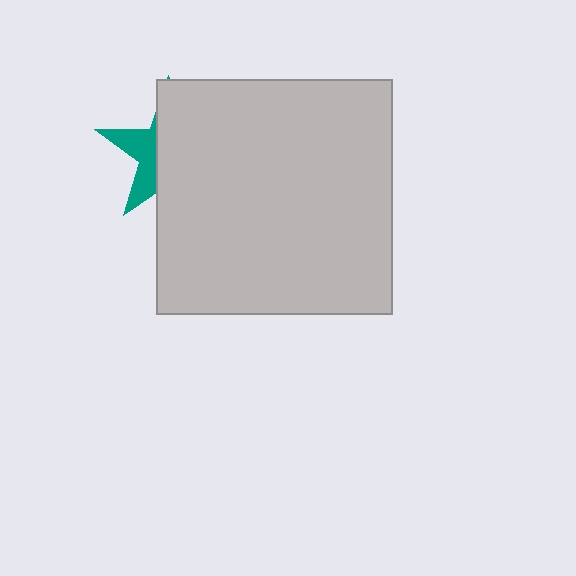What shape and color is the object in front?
The object in front is a light gray square.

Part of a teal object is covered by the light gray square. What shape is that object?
It is a star.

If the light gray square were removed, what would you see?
You would see the complete teal star.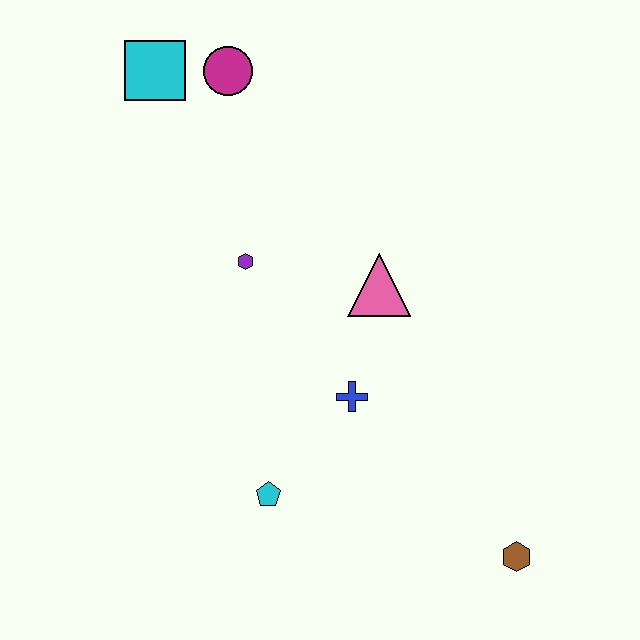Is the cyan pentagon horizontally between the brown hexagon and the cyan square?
Yes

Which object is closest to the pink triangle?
The blue cross is closest to the pink triangle.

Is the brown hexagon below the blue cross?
Yes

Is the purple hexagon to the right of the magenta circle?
Yes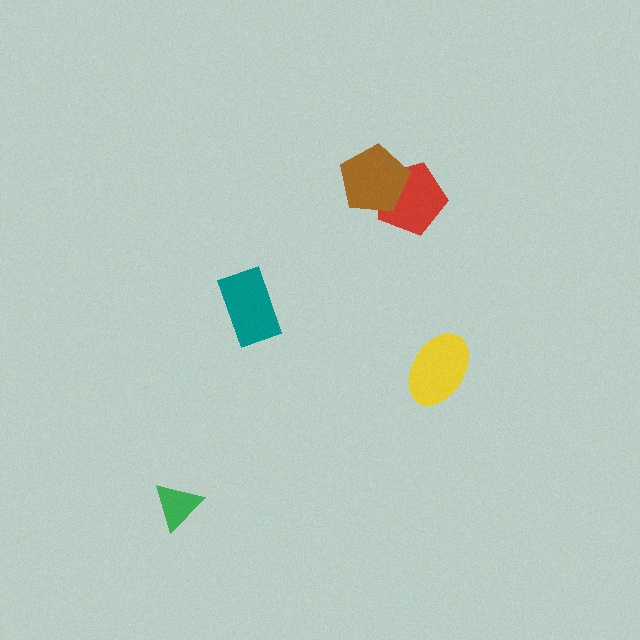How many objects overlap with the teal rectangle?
0 objects overlap with the teal rectangle.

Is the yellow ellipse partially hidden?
No, no other shape covers it.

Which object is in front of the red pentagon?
The brown pentagon is in front of the red pentagon.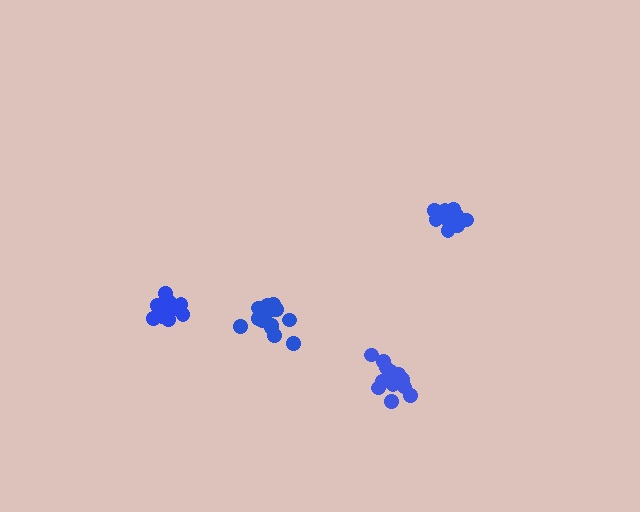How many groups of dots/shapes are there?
There are 4 groups.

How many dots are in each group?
Group 1: 13 dots, Group 2: 9 dots, Group 3: 13 dots, Group 4: 15 dots (50 total).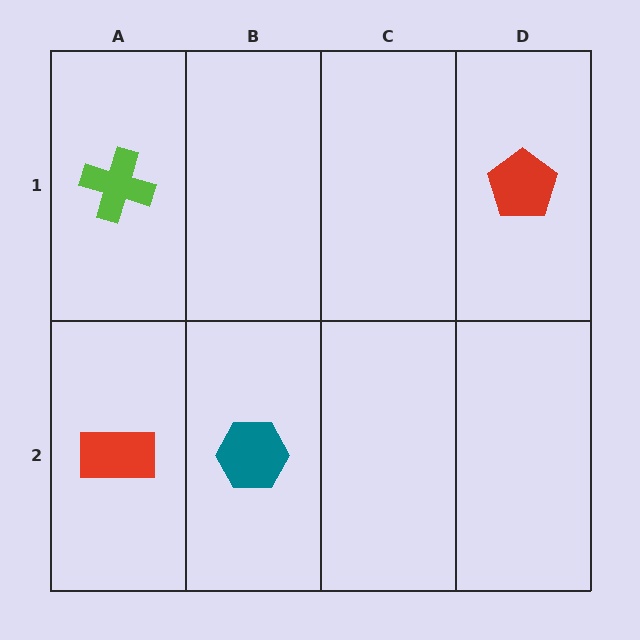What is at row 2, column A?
A red rectangle.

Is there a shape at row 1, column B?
No, that cell is empty.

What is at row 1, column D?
A red pentagon.